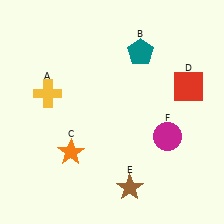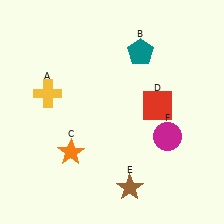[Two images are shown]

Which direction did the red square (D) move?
The red square (D) moved left.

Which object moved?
The red square (D) moved left.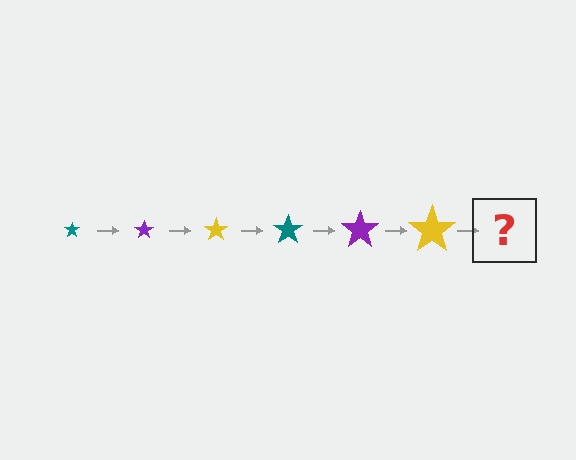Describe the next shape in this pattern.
It should be a teal star, larger than the previous one.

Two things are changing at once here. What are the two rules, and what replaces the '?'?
The two rules are that the star grows larger each step and the color cycles through teal, purple, and yellow. The '?' should be a teal star, larger than the previous one.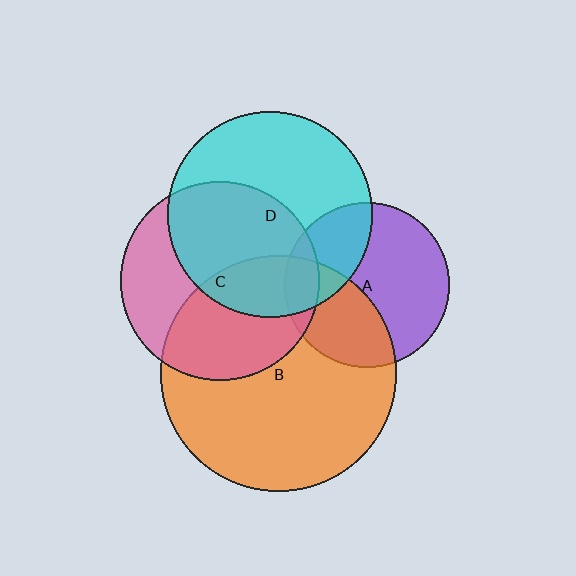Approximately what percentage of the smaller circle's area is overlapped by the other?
Approximately 20%.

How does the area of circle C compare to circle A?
Approximately 1.4 times.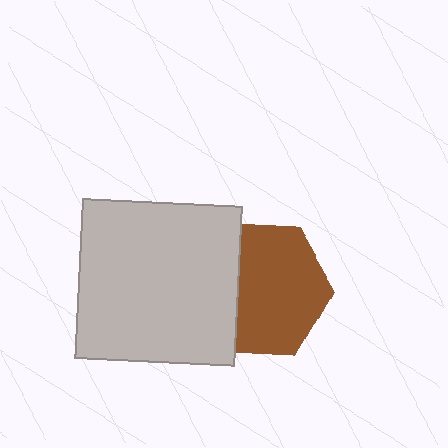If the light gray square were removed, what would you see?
You would see the complete brown hexagon.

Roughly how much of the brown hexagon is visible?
Most of it is visible (roughly 70%).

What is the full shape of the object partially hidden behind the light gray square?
The partially hidden object is a brown hexagon.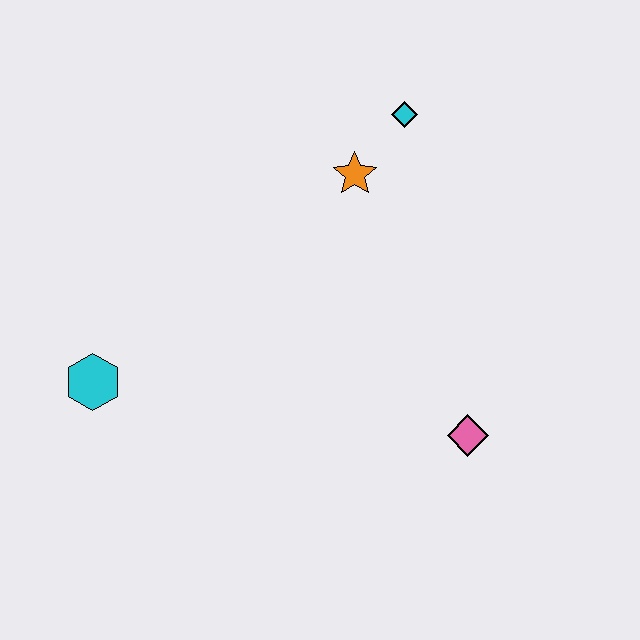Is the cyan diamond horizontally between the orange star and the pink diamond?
Yes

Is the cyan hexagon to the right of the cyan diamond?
No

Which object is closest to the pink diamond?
The orange star is closest to the pink diamond.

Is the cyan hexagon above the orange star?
No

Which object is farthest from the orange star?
The cyan hexagon is farthest from the orange star.